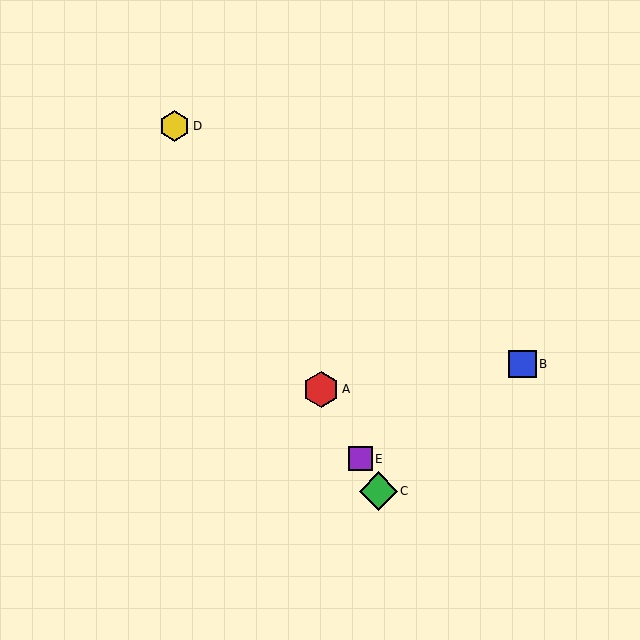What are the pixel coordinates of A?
Object A is at (321, 389).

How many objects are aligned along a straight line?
4 objects (A, C, D, E) are aligned along a straight line.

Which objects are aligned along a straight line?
Objects A, C, D, E are aligned along a straight line.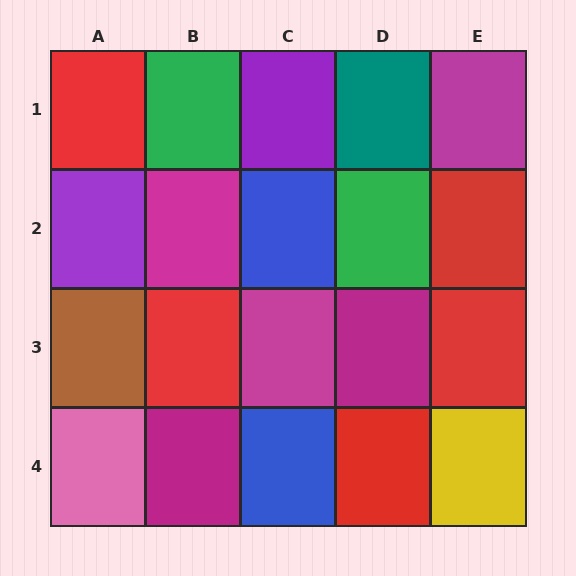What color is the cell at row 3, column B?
Red.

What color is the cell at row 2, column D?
Green.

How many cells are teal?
1 cell is teal.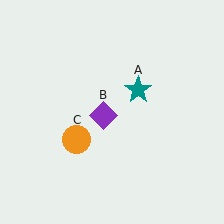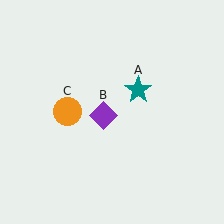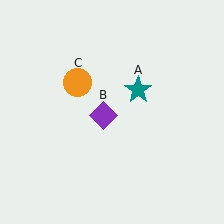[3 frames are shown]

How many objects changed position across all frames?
1 object changed position: orange circle (object C).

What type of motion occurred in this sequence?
The orange circle (object C) rotated clockwise around the center of the scene.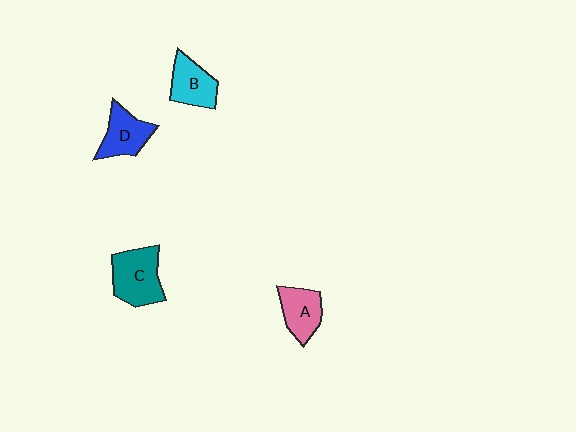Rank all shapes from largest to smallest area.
From largest to smallest: C (teal), D (blue), B (cyan), A (pink).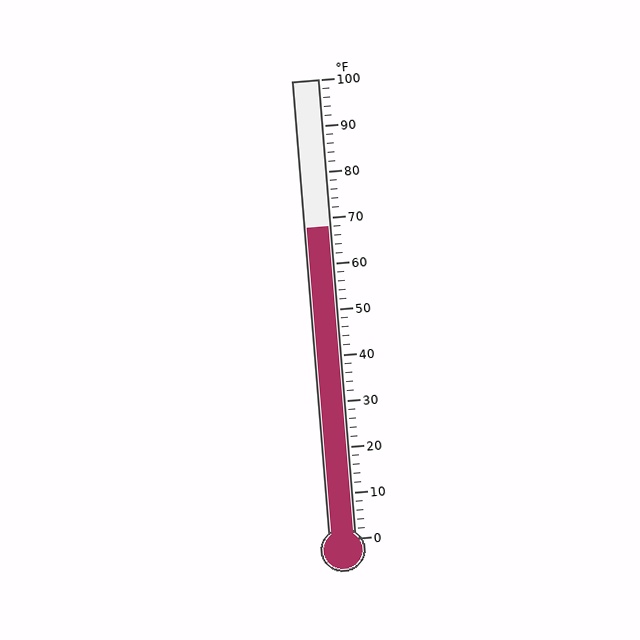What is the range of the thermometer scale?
The thermometer scale ranges from 0°F to 100°F.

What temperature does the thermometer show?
The thermometer shows approximately 68°F.